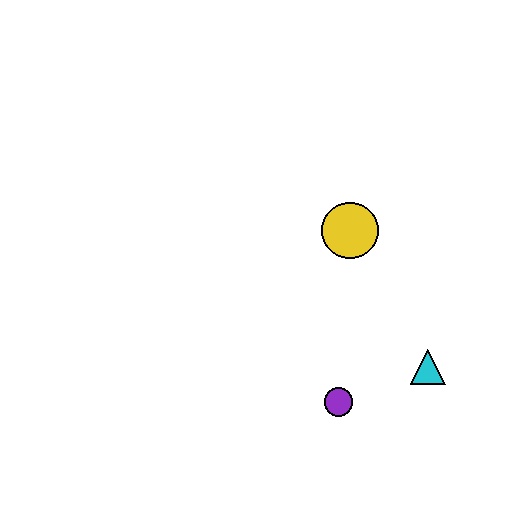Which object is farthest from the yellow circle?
The purple circle is farthest from the yellow circle.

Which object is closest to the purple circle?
The cyan triangle is closest to the purple circle.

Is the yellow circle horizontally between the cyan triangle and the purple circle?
Yes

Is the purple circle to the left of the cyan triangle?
Yes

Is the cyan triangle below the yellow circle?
Yes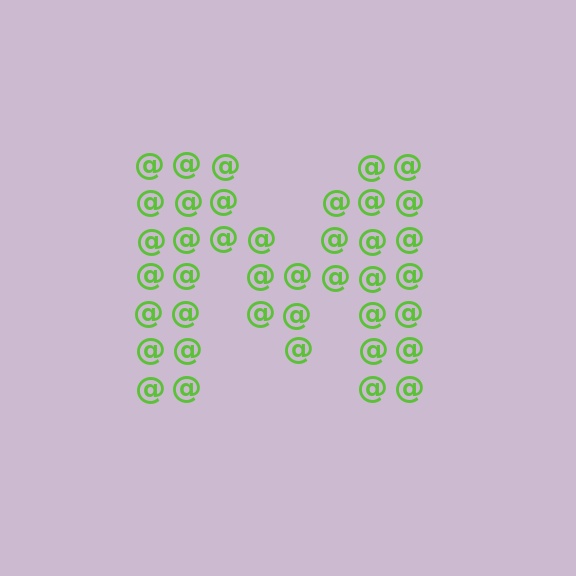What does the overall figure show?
The overall figure shows the letter M.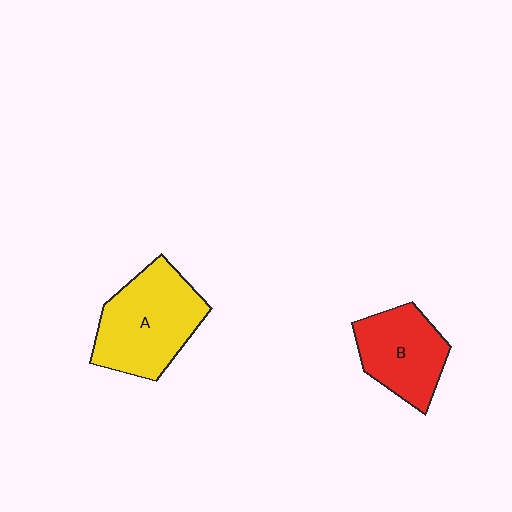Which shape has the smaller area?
Shape B (red).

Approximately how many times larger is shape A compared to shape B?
Approximately 1.3 times.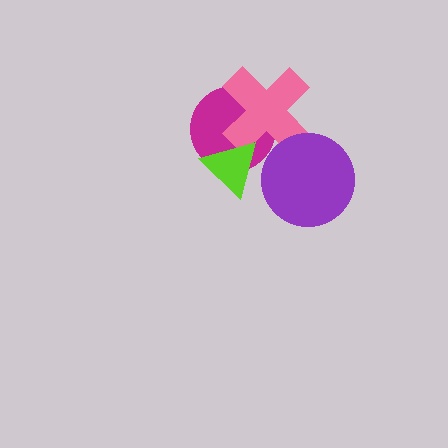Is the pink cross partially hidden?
Yes, it is partially covered by another shape.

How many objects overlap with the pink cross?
3 objects overlap with the pink cross.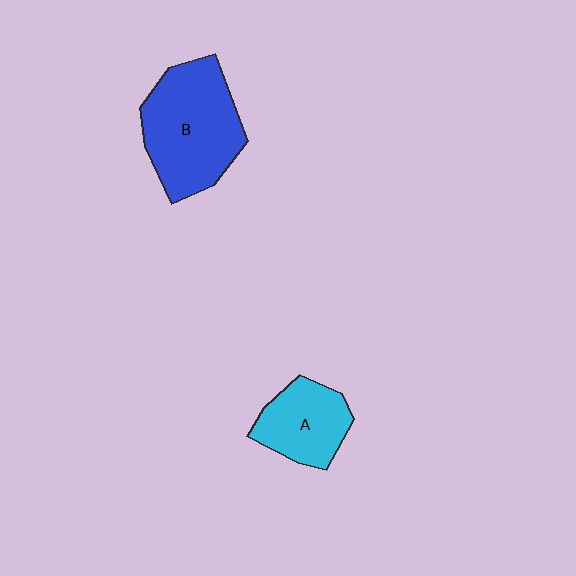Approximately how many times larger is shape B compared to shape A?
Approximately 1.7 times.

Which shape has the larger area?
Shape B (blue).